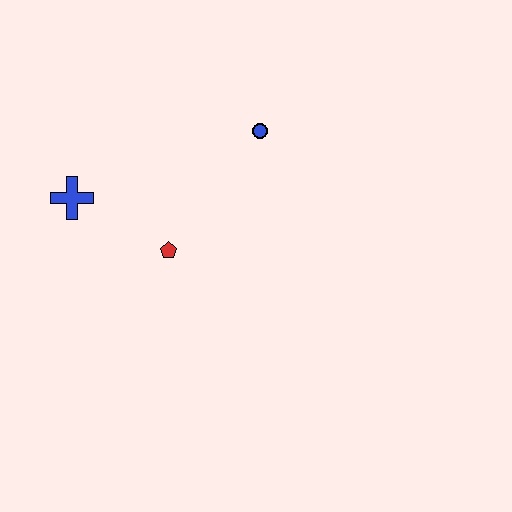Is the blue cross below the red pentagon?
No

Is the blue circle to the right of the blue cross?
Yes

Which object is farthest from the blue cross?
The blue circle is farthest from the blue cross.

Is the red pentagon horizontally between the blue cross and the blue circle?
Yes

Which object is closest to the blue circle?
The red pentagon is closest to the blue circle.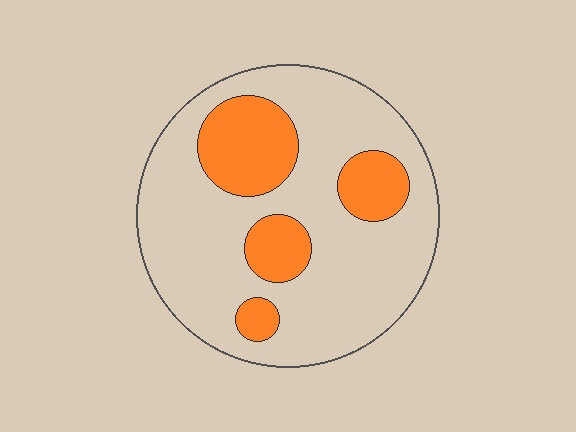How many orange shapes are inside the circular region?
4.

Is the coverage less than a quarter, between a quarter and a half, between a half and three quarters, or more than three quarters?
Less than a quarter.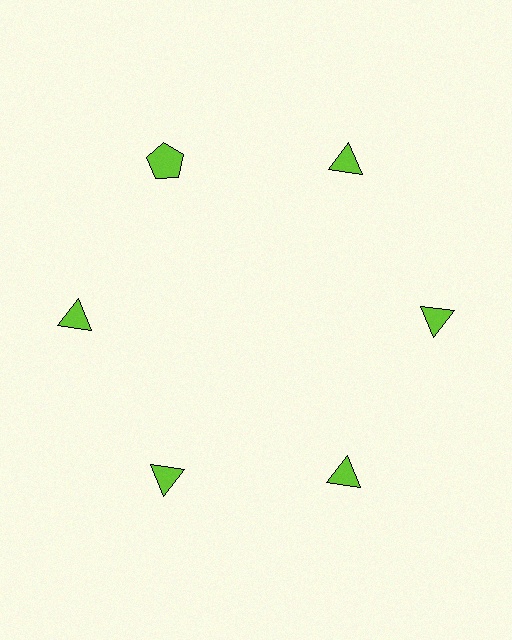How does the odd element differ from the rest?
It has a different shape: pentagon instead of triangle.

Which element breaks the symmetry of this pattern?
The lime pentagon at roughly the 11 o'clock position breaks the symmetry. All other shapes are lime triangles.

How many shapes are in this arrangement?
There are 6 shapes arranged in a ring pattern.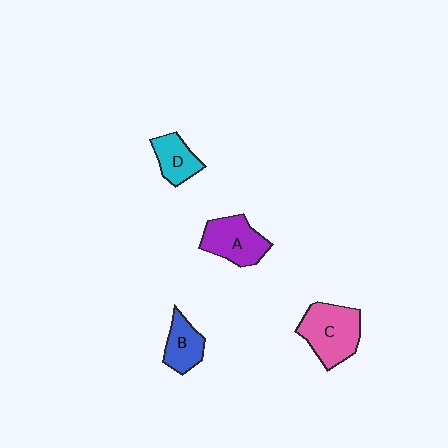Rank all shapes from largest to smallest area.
From largest to smallest: C (pink), A (purple), B (blue), D (cyan).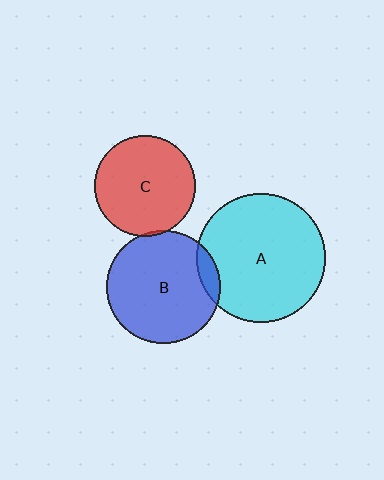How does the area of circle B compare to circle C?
Approximately 1.3 times.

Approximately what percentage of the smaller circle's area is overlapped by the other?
Approximately 10%.